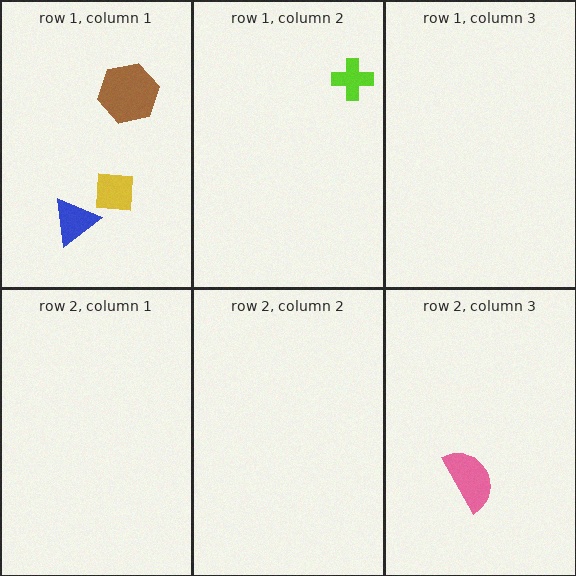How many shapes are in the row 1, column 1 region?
3.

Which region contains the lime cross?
The row 1, column 2 region.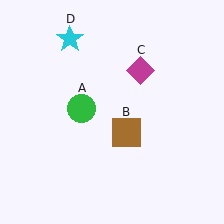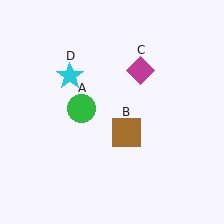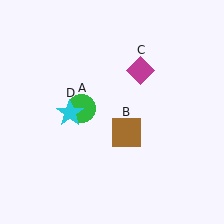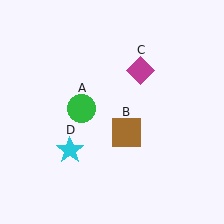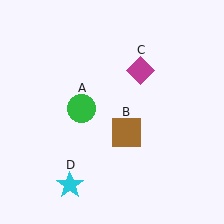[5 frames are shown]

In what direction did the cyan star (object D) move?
The cyan star (object D) moved down.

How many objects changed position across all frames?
1 object changed position: cyan star (object D).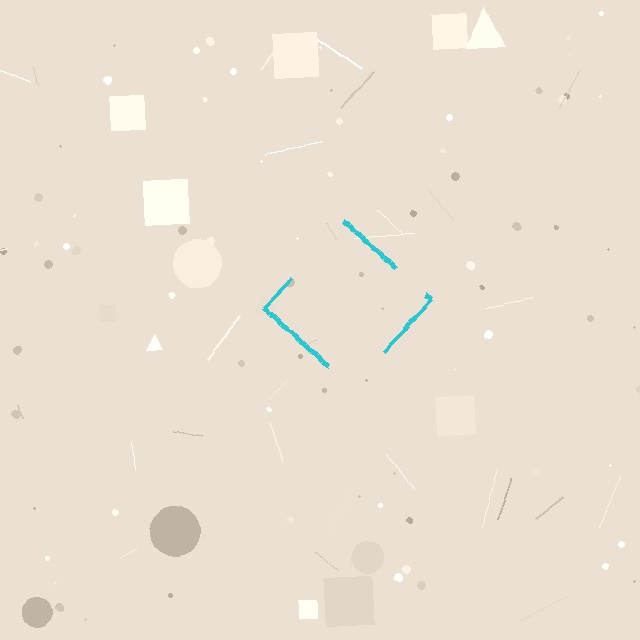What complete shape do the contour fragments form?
The contour fragments form a diamond.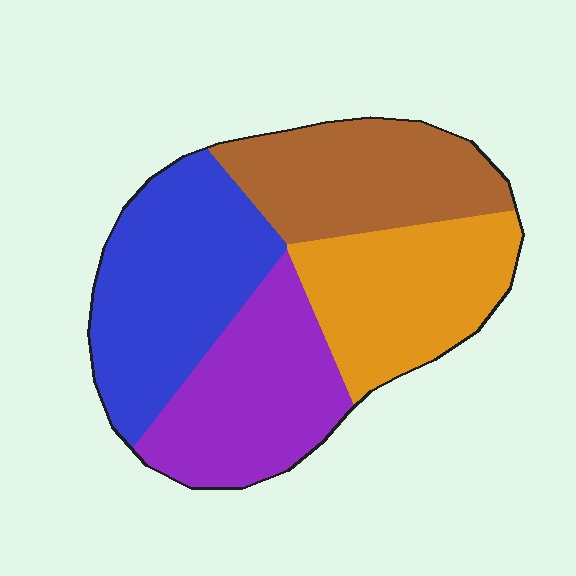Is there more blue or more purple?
Blue.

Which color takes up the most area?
Blue, at roughly 30%.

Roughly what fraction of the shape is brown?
Brown takes up less than a quarter of the shape.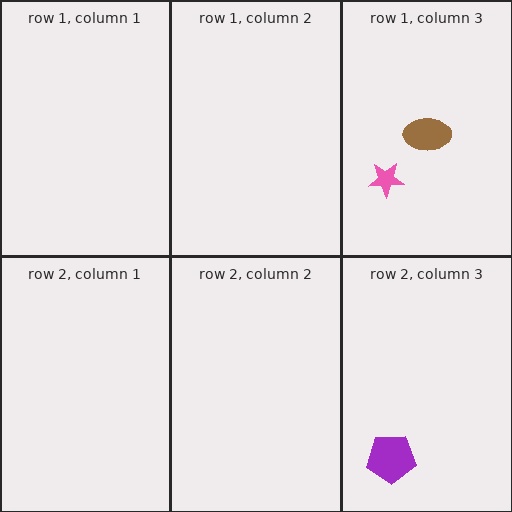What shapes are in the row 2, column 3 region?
The purple pentagon.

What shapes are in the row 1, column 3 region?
The brown ellipse, the pink star.